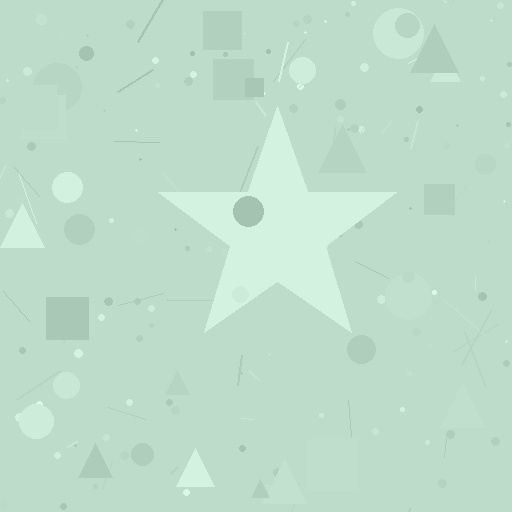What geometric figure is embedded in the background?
A star is embedded in the background.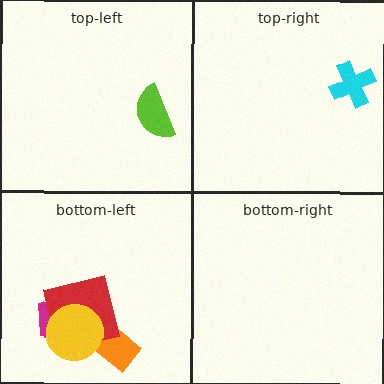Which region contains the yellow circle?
The bottom-left region.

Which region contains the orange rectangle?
The bottom-left region.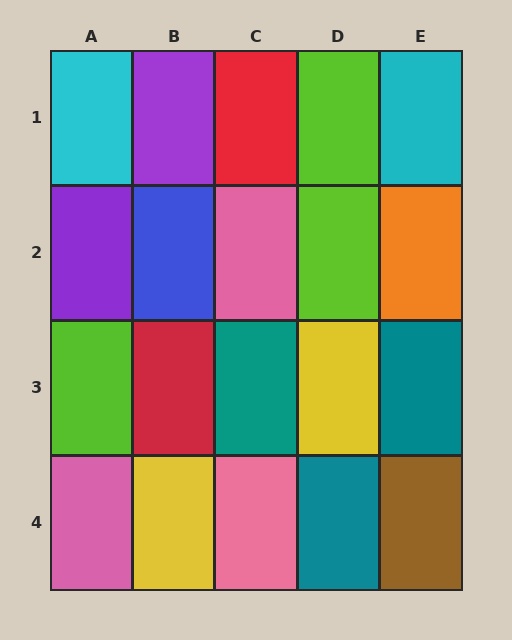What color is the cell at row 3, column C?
Teal.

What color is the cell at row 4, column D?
Teal.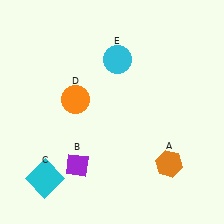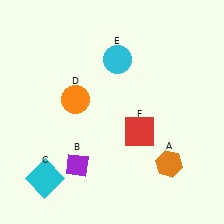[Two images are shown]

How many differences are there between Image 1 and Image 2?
There is 1 difference between the two images.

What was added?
A red square (F) was added in Image 2.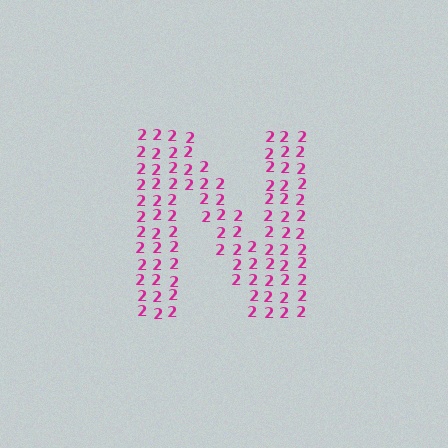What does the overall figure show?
The overall figure shows the letter N.